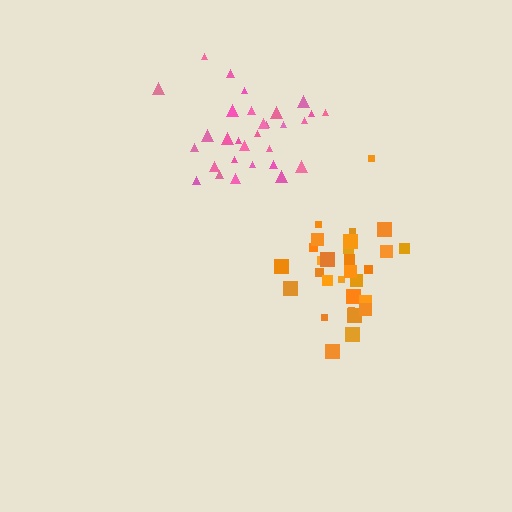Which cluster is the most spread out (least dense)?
Orange.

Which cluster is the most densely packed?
Pink.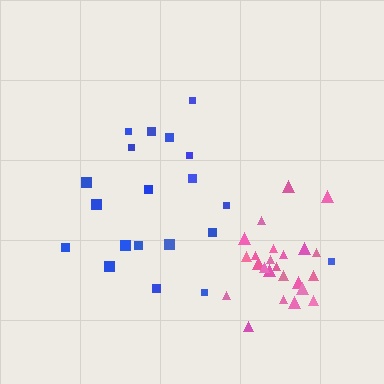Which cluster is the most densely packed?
Pink.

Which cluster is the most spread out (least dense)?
Blue.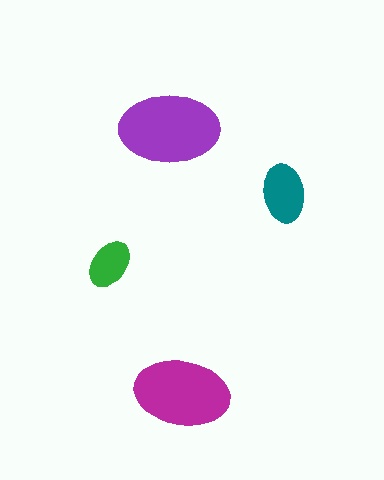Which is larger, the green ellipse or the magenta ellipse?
The magenta one.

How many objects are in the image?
There are 4 objects in the image.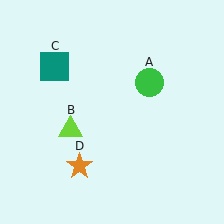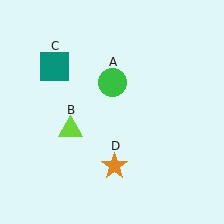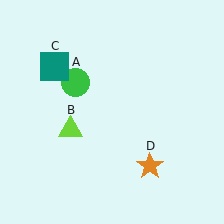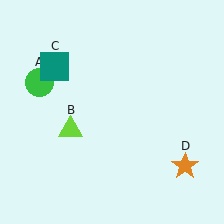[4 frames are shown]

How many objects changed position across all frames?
2 objects changed position: green circle (object A), orange star (object D).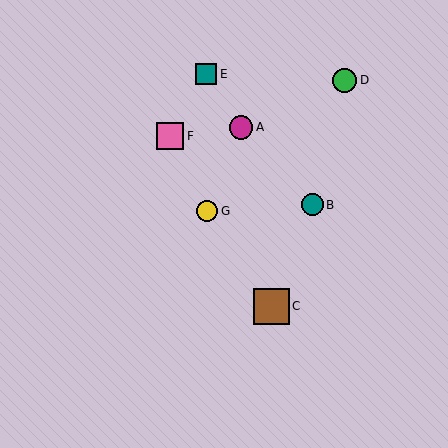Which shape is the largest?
The brown square (labeled C) is the largest.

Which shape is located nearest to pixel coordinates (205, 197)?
The yellow circle (labeled G) at (207, 211) is nearest to that location.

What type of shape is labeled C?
Shape C is a brown square.